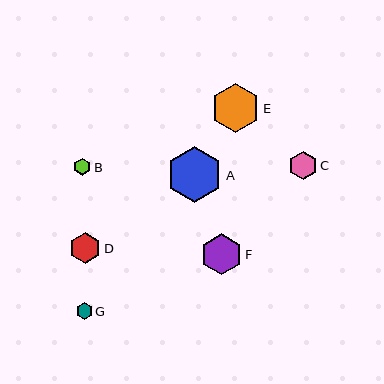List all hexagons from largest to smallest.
From largest to smallest: A, E, F, D, C, B, G.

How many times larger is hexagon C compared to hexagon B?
Hexagon C is approximately 1.6 times the size of hexagon B.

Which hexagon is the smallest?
Hexagon G is the smallest with a size of approximately 16 pixels.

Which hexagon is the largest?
Hexagon A is the largest with a size of approximately 55 pixels.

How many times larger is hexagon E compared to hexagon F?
Hexagon E is approximately 1.2 times the size of hexagon F.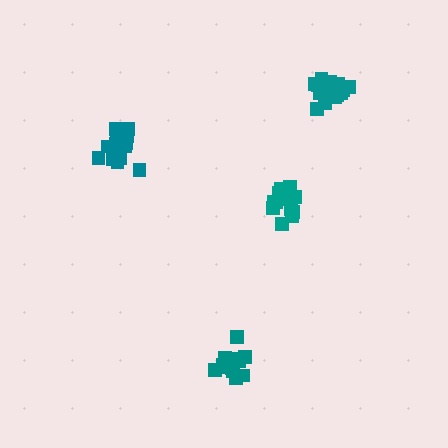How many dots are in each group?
Group 1: 17 dots, Group 2: 13 dots, Group 3: 17 dots, Group 4: 16 dots (63 total).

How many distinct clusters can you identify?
There are 4 distinct clusters.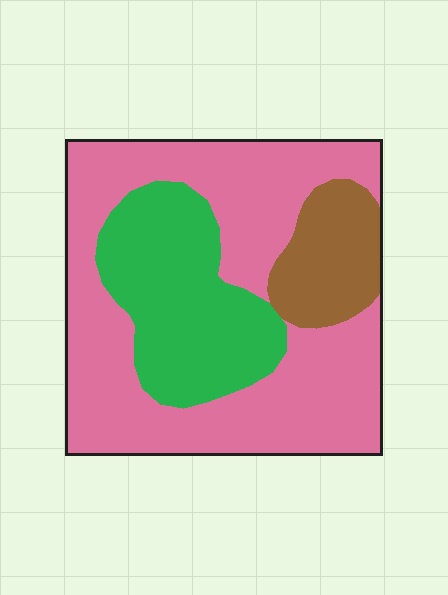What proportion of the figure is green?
Green covers 27% of the figure.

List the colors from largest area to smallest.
From largest to smallest: pink, green, brown.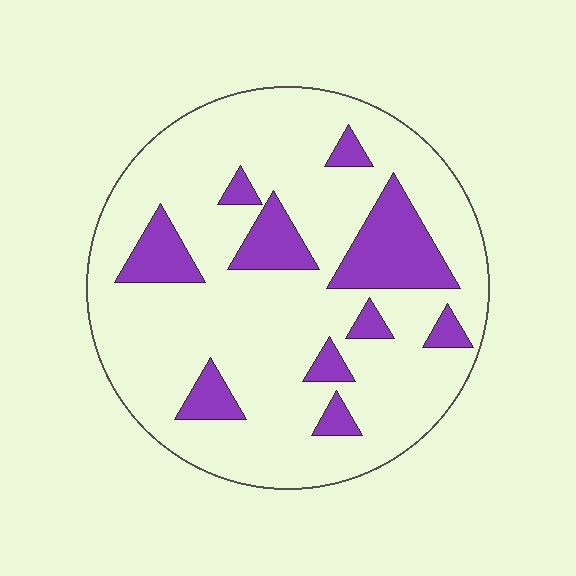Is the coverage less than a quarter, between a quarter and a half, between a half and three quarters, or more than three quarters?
Less than a quarter.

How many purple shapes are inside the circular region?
10.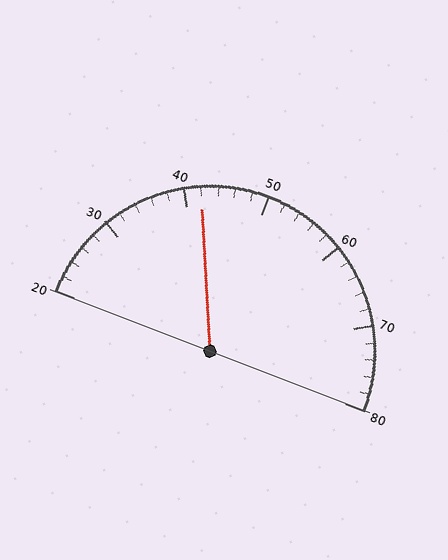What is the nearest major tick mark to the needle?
The nearest major tick mark is 40.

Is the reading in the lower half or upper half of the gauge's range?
The reading is in the lower half of the range (20 to 80).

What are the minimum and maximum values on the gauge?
The gauge ranges from 20 to 80.